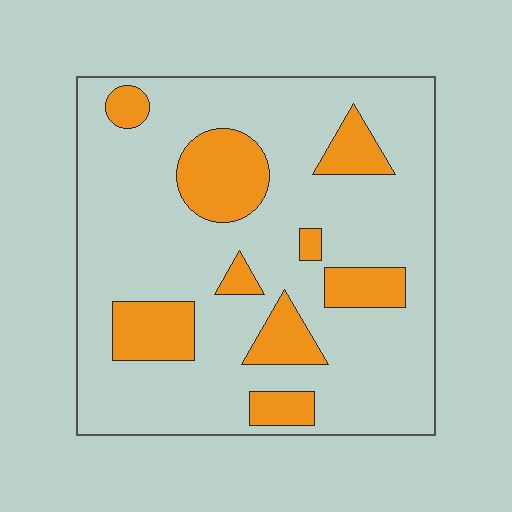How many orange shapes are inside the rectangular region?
9.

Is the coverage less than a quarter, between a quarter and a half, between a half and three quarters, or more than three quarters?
Less than a quarter.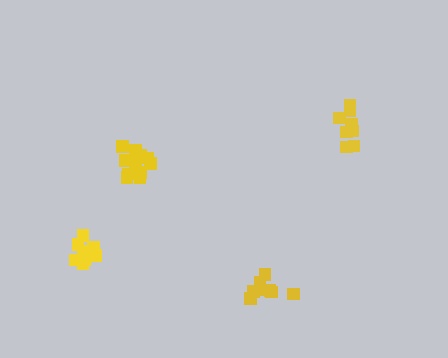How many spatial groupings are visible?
There are 4 spatial groupings.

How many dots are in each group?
Group 1: 11 dots, Group 2: 9 dots, Group 3: 8 dots, Group 4: 12 dots (40 total).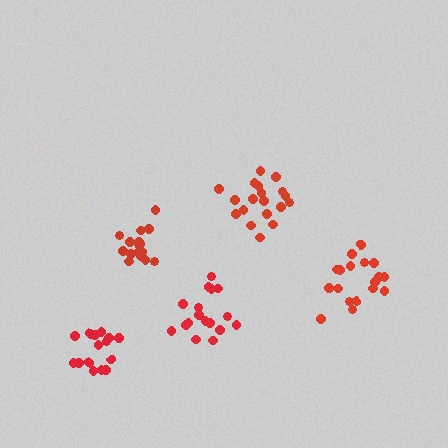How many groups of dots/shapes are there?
There are 5 groups.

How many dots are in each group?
Group 1: 17 dots, Group 2: 19 dots, Group 3: 19 dots, Group 4: 16 dots, Group 5: 15 dots (86 total).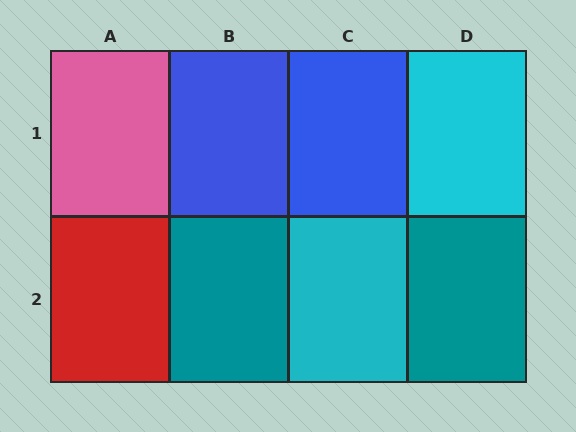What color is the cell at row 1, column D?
Cyan.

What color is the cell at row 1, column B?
Blue.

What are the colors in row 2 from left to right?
Red, teal, cyan, teal.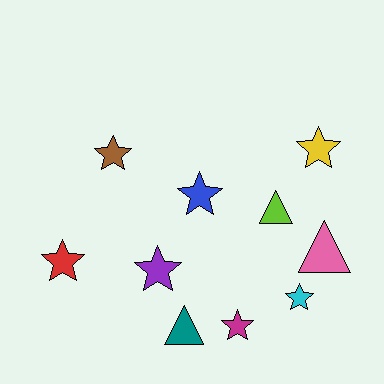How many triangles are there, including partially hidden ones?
There are 3 triangles.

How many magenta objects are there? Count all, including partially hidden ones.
There is 1 magenta object.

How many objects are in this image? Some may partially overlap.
There are 10 objects.